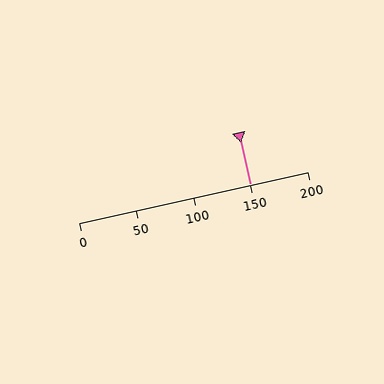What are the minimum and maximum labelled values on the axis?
The axis runs from 0 to 200.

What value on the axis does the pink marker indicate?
The marker indicates approximately 150.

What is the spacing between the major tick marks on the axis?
The major ticks are spaced 50 apart.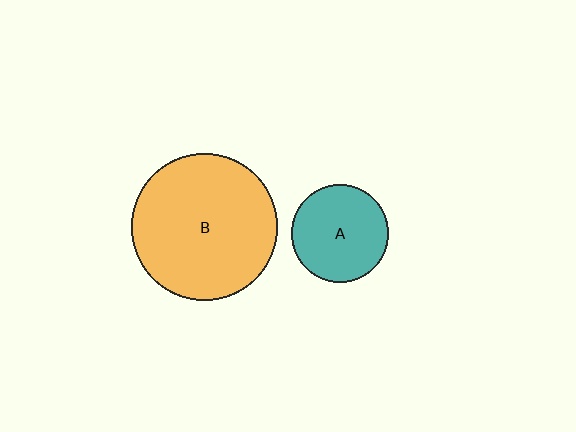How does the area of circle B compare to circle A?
Approximately 2.3 times.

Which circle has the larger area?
Circle B (orange).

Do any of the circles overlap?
No, none of the circles overlap.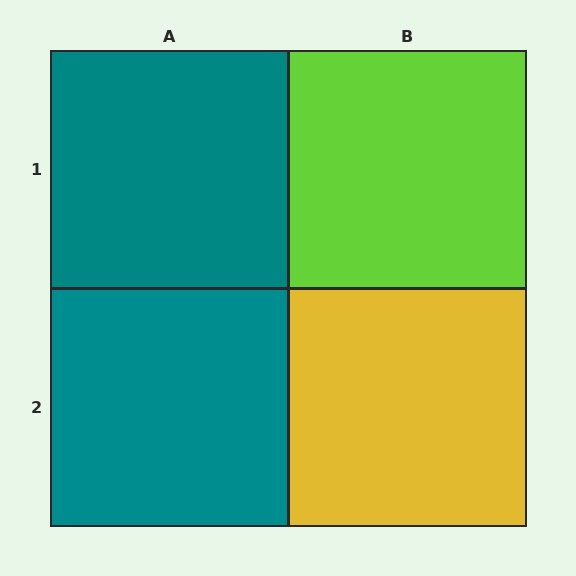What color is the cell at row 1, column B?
Lime.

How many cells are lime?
1 cell is lime.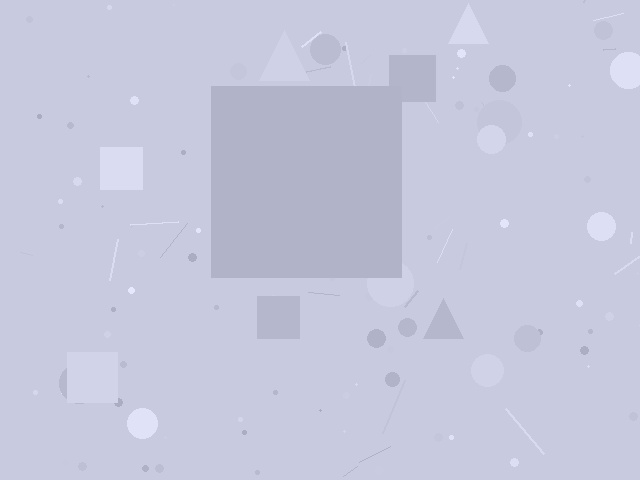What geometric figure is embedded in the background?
A square is embedded in the background.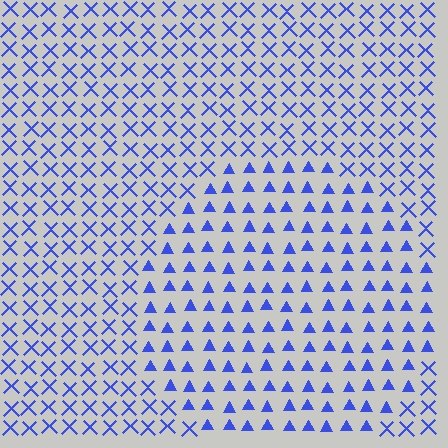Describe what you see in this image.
The image is filled with small blue elements arranged in a uniform grid. A circle-shaped region contains triangles, while the surrounding area contains X marks. The boundary is defined purely by the change in element shape.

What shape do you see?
I see a circle.